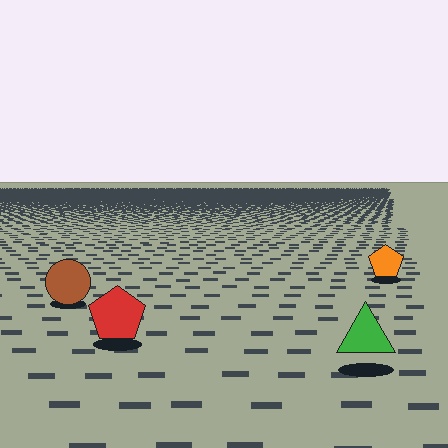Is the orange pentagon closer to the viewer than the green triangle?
No. The green triangle is closer — you can tell from the texture gradient: the ground texture is coarser near it.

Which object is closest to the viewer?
The green triangle is closest. The texture marks near it are larger and more spread out.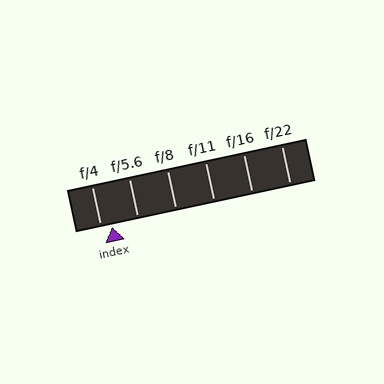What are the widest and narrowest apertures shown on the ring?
The widest aperture shown is f/4 and the narrowest is f/22.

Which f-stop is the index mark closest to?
The index mark is closest to f/4.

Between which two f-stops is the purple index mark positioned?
The index mark is between f/4 and f/5.6.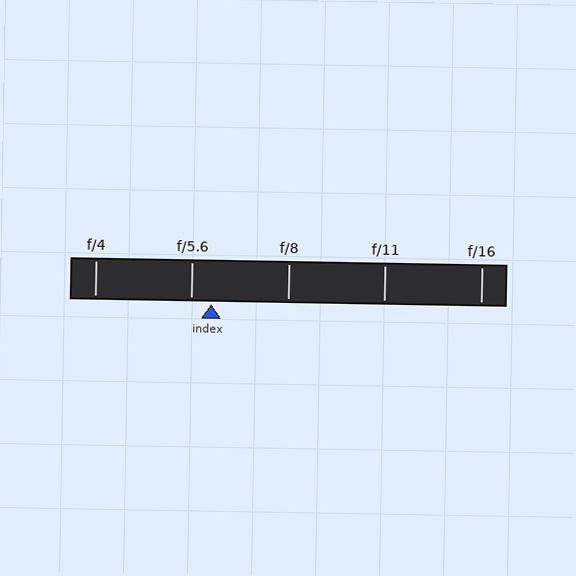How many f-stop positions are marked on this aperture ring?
There are 5 f-stop positions marked.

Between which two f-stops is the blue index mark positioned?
The index mark is between f/5.6 and f/8.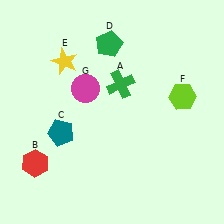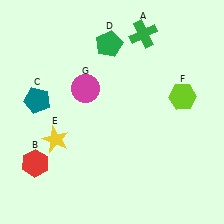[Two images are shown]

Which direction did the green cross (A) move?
The green cross (A) moved up.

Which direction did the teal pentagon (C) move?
The teal pentagon (C) moved up.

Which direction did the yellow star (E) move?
The yellow star (E) moved down.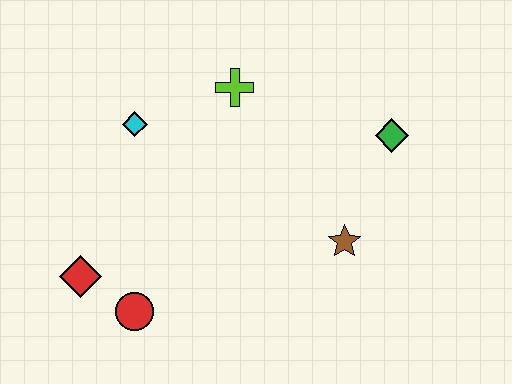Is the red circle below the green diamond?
Yes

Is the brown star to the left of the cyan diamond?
No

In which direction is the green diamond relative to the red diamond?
The green diamond is to the right of the red diamond.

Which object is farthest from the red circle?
The green diamond is farthest from the red circle.